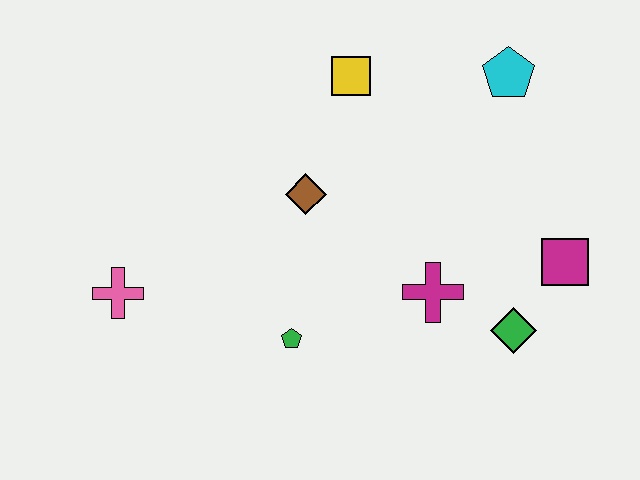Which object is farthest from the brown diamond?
The magenta square is farthest from the brown diamond.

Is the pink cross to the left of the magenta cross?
Yes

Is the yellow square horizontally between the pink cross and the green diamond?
Yes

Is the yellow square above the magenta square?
Yes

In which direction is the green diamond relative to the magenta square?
The green diamond is below the magenta square.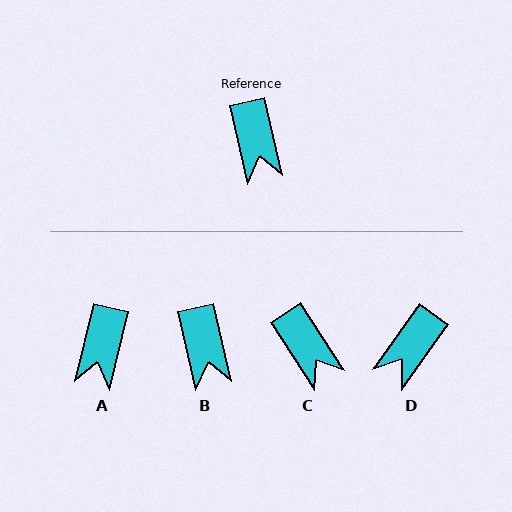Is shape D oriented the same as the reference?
No, it is off by about 48 degrees.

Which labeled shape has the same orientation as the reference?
B.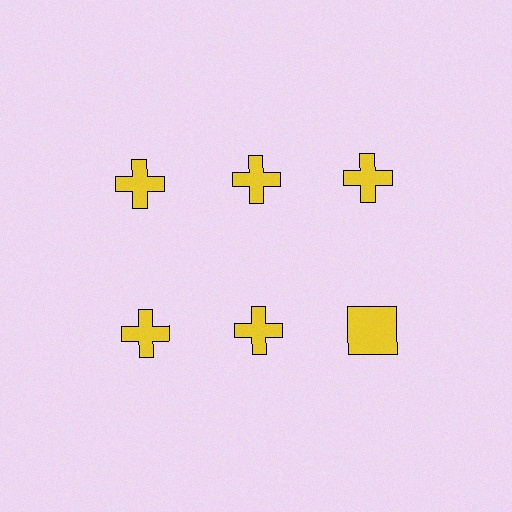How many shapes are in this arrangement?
There are 6 shapes arranged in a grid pattern.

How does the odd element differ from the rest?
It has a different shape: square instead of cross.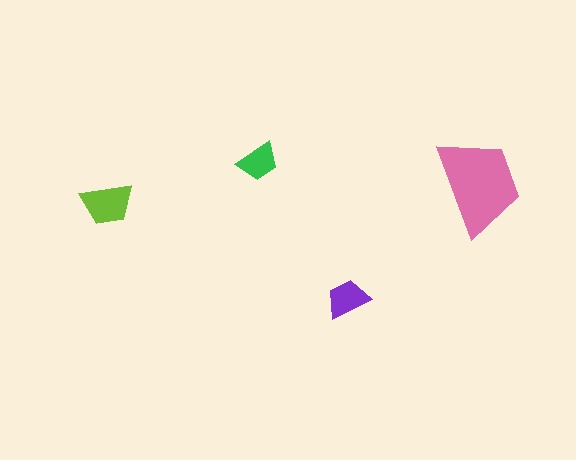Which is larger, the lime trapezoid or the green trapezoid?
The lime one.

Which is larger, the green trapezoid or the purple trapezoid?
The purple one.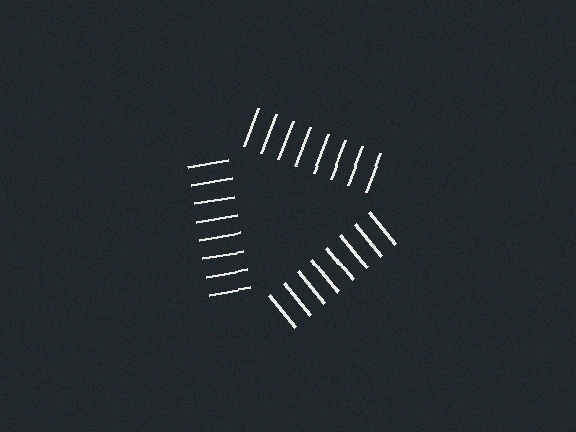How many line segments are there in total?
24 — 8 along each of the 3 edges.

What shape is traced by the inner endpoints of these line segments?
An illusory triangle — the line segments terminate on its edges but no continuous stroke is drawn.